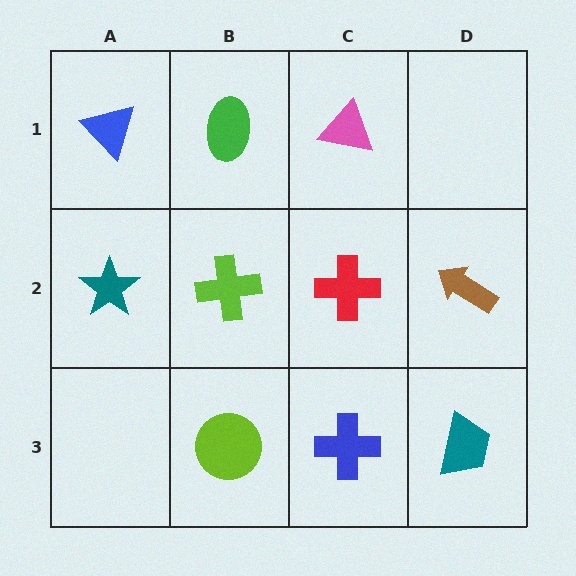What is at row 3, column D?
A teal trapezoid.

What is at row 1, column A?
A blue triangle.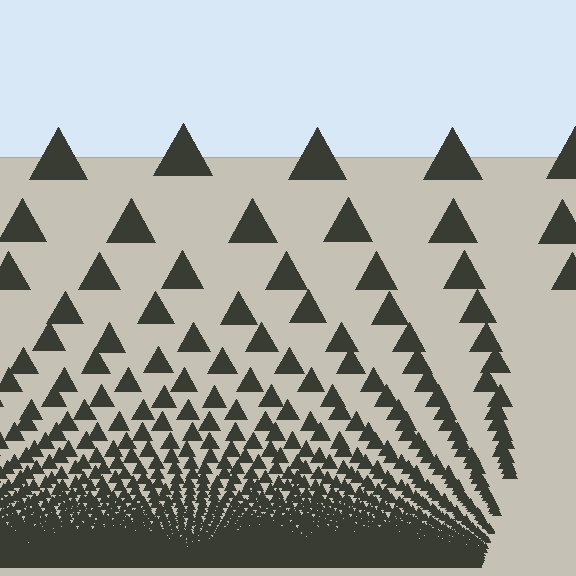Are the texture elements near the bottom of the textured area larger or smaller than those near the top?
Smaller. The gradient is inverted — elements near the bottom are smaller and denser.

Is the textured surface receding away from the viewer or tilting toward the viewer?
The surface appears to tilt toward the viewer. Texture elements get larger and sparser toward the top.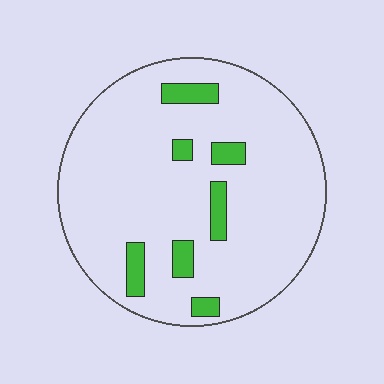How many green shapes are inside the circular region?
7.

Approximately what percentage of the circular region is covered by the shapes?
Approximately 10%.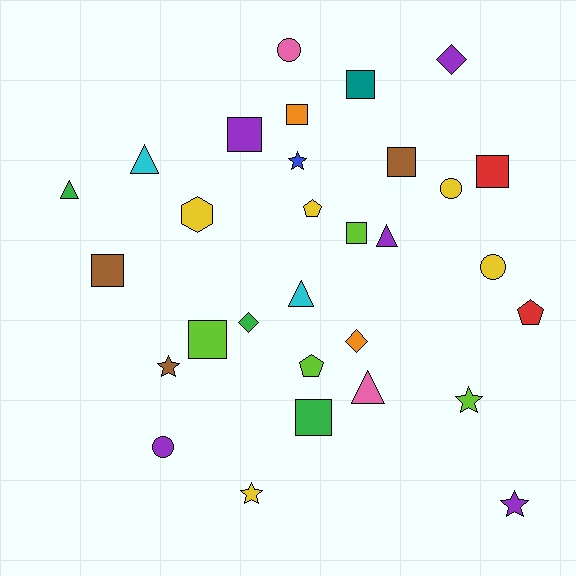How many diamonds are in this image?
There are 3 diamonds.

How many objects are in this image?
There are 30 objects.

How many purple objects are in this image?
There are 5 purple objects.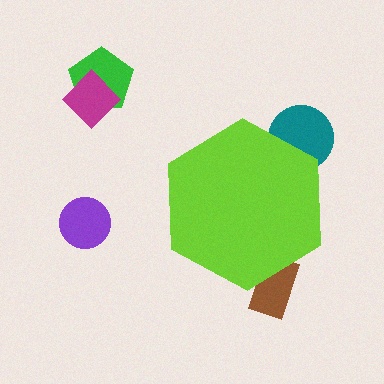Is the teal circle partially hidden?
Yes, the teal circle is partially hidden behind the lime hexagon.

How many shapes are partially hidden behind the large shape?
2 shapes are partially hidden.